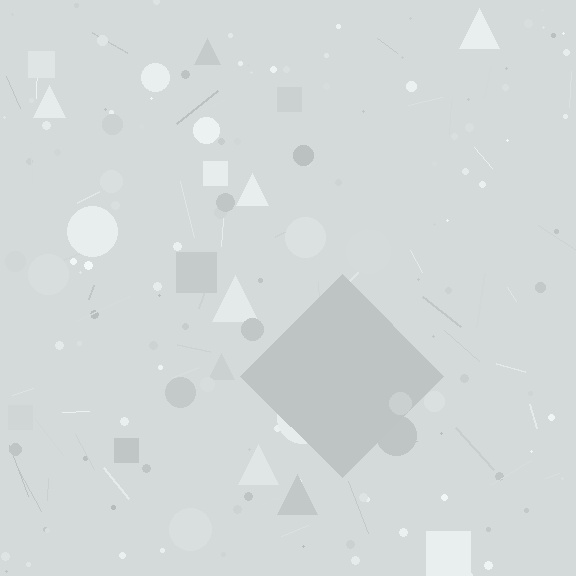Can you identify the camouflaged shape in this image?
The camouflaged shape is a diamond.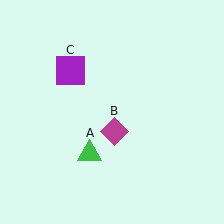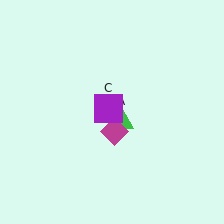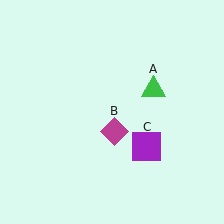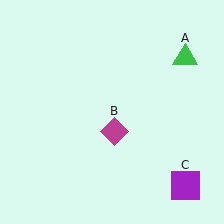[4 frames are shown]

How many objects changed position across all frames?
2 objects changed position: green triangle (object A), purple square (object C).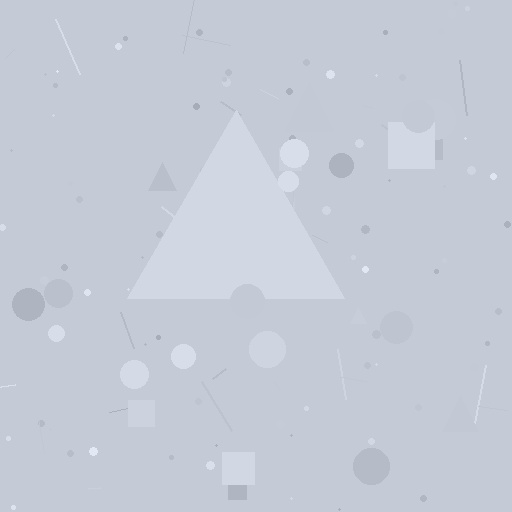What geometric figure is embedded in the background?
A triangle is embedded in the background.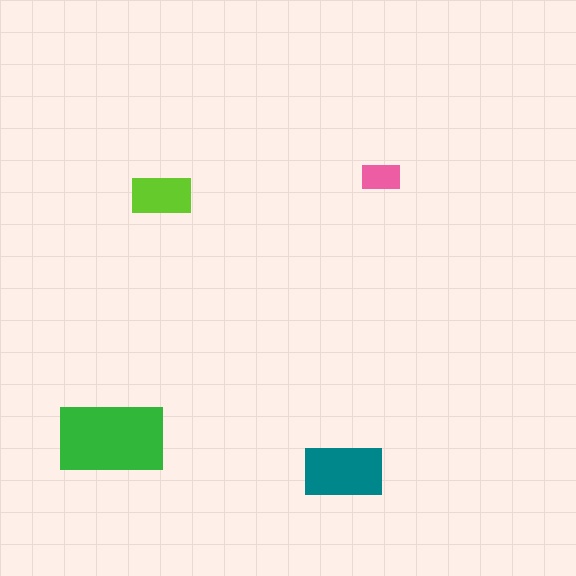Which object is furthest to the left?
The green rectangle is leftmost.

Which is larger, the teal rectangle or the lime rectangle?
The teal one.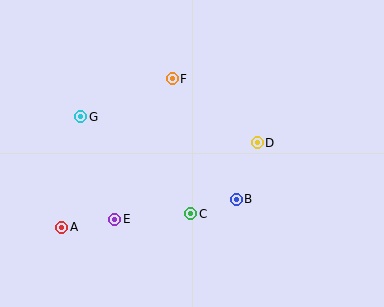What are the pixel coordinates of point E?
Point E is at (115, 219).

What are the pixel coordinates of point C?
Point C is at (191, 214).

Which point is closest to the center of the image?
Point C at (191, 214) is closest to the center.